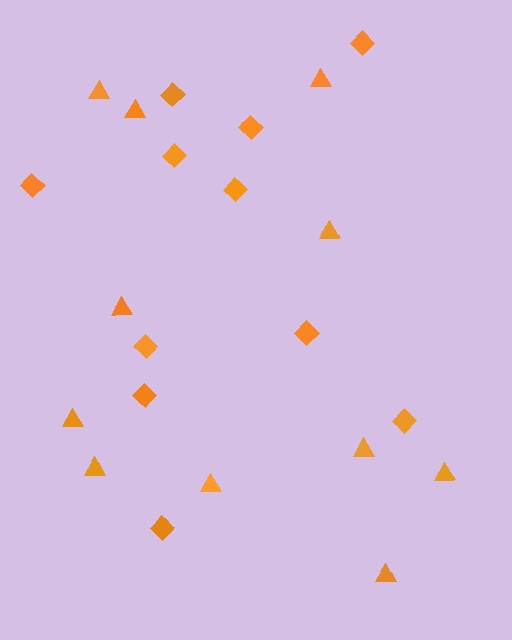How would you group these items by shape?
There are 2 groups: one group of diamonds (11) and one group of triangles (11).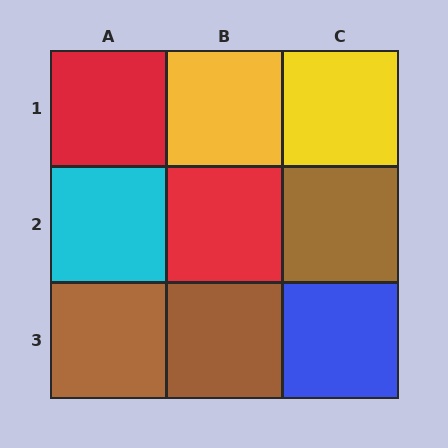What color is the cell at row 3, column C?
Blue.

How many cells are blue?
1 cell is blue.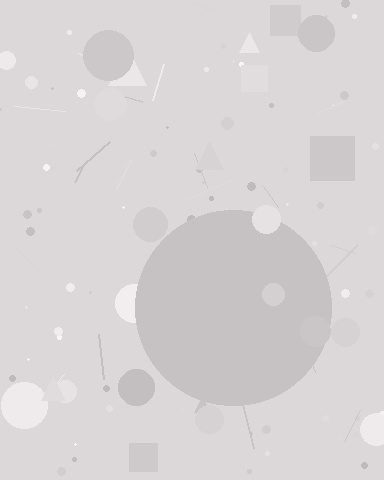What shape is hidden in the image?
A circle is hidden in the image.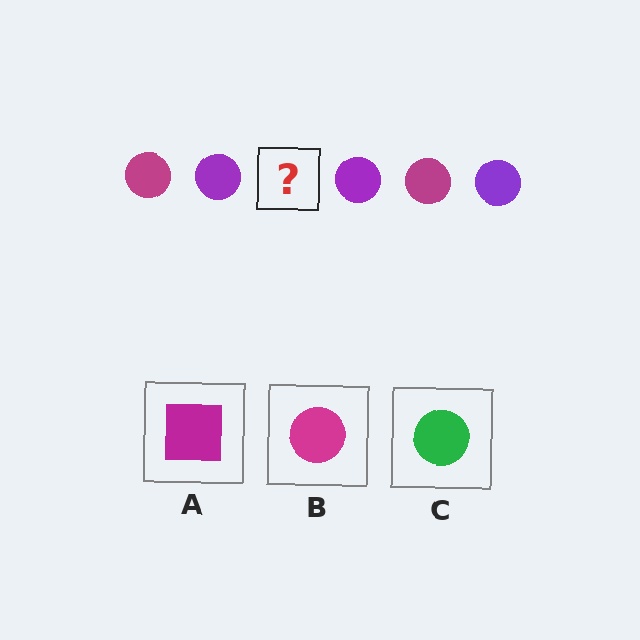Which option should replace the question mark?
Option B.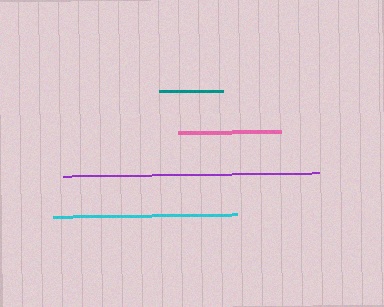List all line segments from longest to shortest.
From longest to shortest: purple, cyan, pink, teal.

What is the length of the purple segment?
The purple segment is approximately 256 pixels long.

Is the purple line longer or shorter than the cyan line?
The purple line is longer than the cyan line.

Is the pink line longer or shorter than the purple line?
The purple line is longer than the pink line.